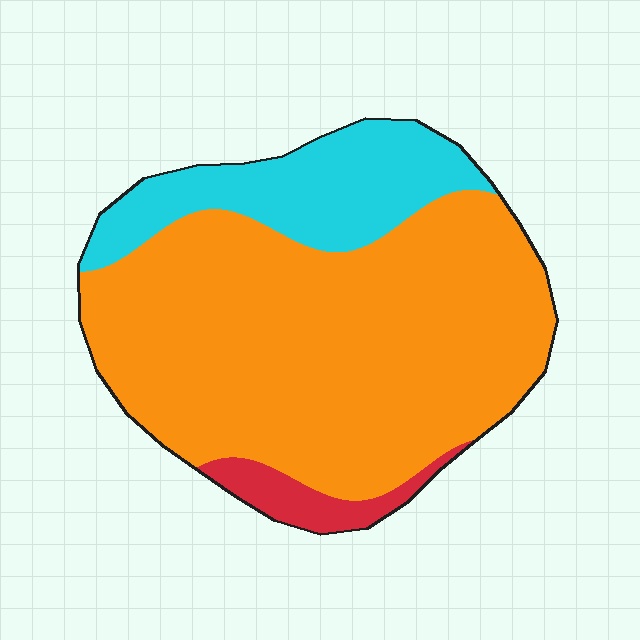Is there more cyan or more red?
Cyan.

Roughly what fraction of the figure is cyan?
Cyan covers about 20% of the figure.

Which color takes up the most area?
Orange, at roughly 75%.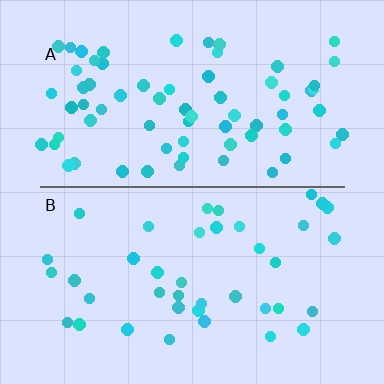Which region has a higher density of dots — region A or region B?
A (the top).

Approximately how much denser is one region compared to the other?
Approximately 1.7× — region A over region B.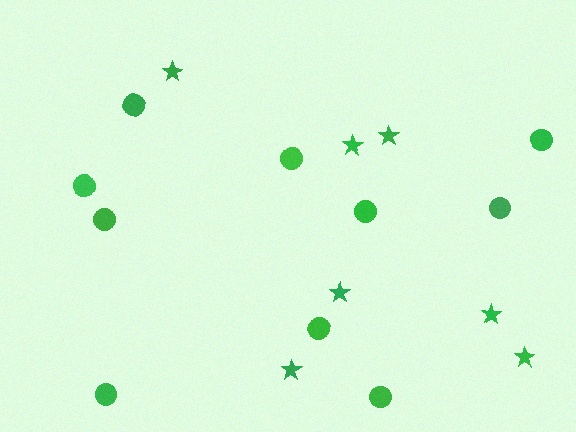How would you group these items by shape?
There are 2 groups: one group of stars (7) and one group of circles (10).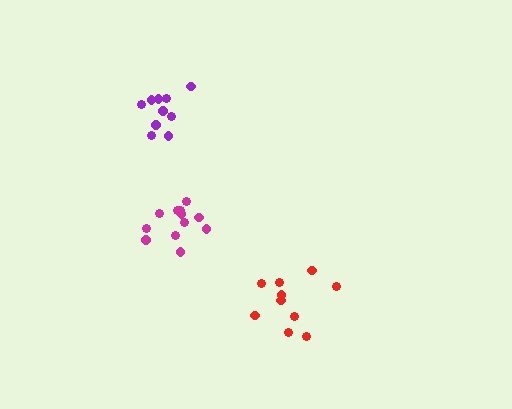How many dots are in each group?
Group 1: 12 dots, Group 2: 10 dots, Group 3: 10 dots (32 total).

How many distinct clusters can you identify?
There are 3 distinct clusters.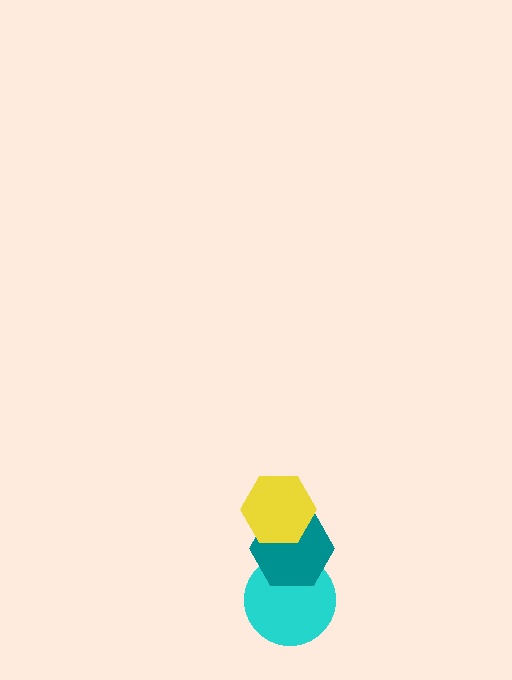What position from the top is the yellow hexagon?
The yellow hexagon is 1st from the top.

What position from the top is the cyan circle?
The cyan circle is 3rd from the top.